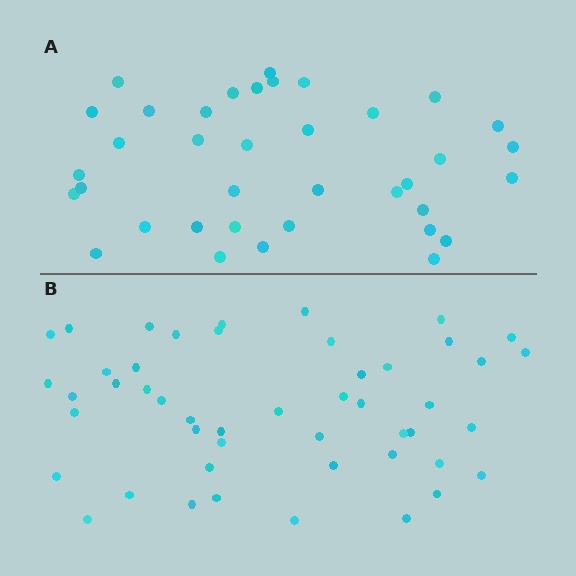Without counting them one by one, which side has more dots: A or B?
Region B (the bottom region) has more dots.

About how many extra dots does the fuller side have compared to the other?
Region B has roughly 12 or so more dots than region A.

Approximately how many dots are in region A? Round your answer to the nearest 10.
About 40 dots. (The exact count is 37, which rounds to 40.)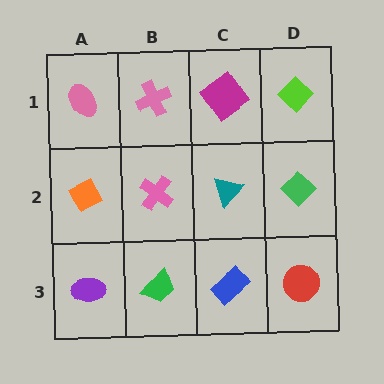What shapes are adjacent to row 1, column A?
An orange diamond (row 2, column A), a pink cross (row 1, column B).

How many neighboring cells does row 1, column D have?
2.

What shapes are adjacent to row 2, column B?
A pink cross (row 1, column B), a green trapezoid (row 3, column B), an orange diamond (row 2, column A), a teal triangle (row 2, column C).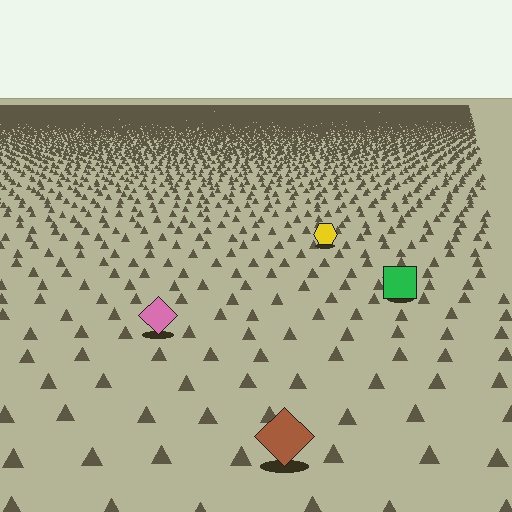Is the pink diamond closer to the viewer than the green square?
Yes. The pink diamond is closer — you can tell from the texture gradient: the ground texture is coarser near it.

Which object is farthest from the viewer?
The yellow hexagon is farthest from the viewer. It appears smaller and the ground texture around it is denser.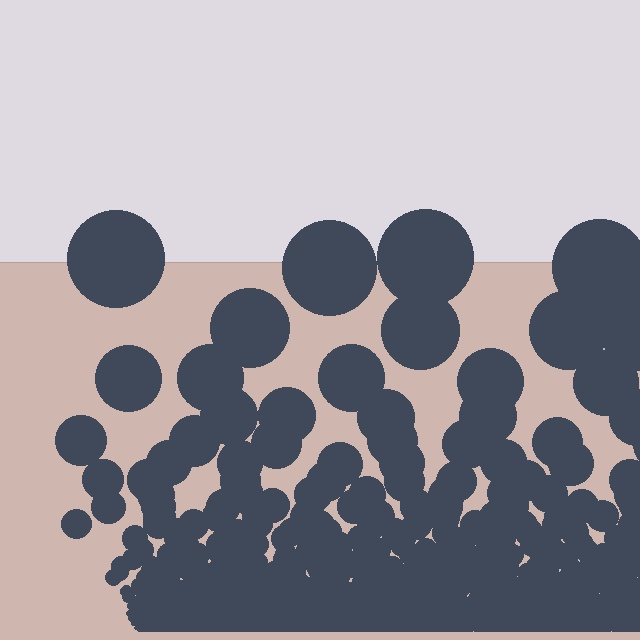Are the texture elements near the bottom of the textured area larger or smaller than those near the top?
Smaller. The gradient is inverted — elements near the bottom are smaller and denser.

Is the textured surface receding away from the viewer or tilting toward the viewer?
The surface appears to tilt toward the viewer. Texture elements get larger and sparser toward the top.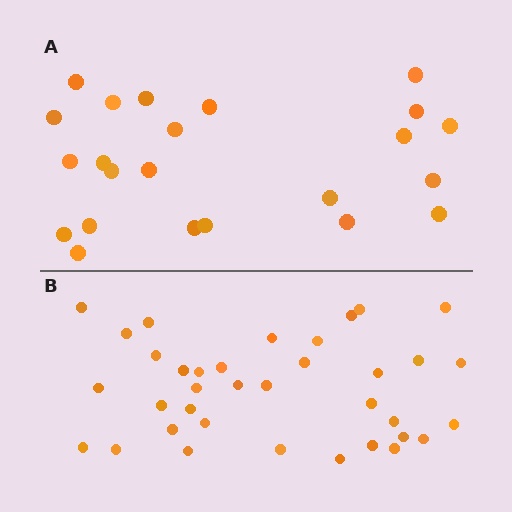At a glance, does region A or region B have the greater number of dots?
Region B (the bottom region) has more dots.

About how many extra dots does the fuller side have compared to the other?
Region B has approximately 15 more dots than region A.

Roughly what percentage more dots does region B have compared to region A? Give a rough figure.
About 55% more.